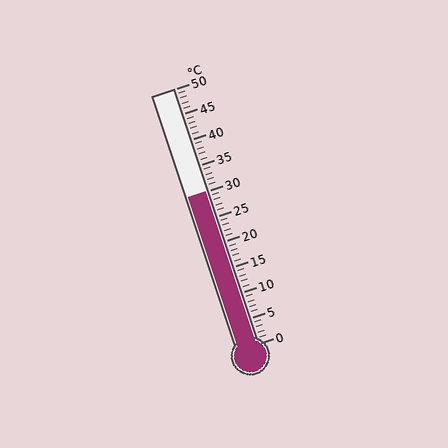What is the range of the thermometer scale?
The thermometer scale ranges from 0°C to 50°C.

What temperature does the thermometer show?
The thermometer shows approximately 30°C.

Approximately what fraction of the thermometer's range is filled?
The thermometer is filled to approximately 60% of its range.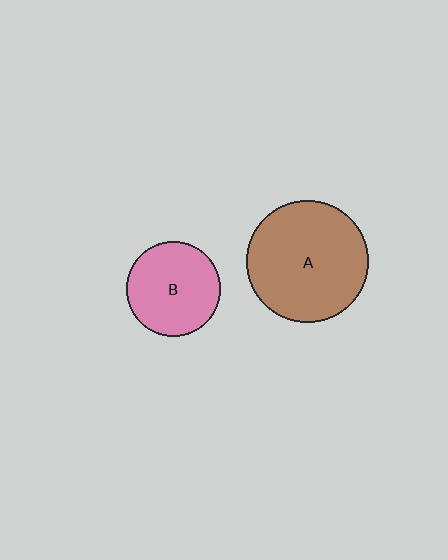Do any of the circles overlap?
No, none of the circles overlap.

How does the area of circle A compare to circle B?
Approximately 1.7 times.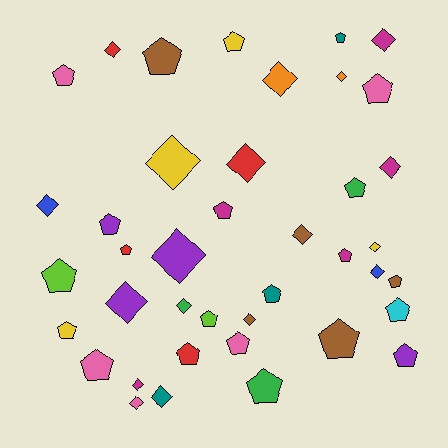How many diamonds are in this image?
There are 18 diamonds.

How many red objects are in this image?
There are 4 red objects.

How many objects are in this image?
There are 40 objects.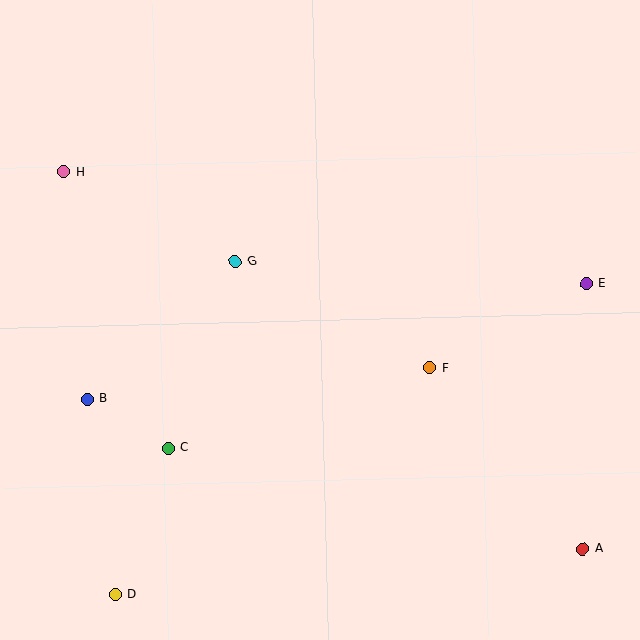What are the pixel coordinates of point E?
Point E is at (586, 284).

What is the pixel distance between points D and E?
The distance between D and E is 565 pixels.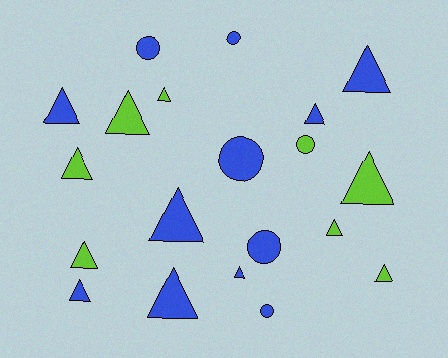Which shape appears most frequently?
Triangle, with 14 objects.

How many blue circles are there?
There are 5 blue circles.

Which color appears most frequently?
Blue, with 12 objects.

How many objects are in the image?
There are 20 objects.